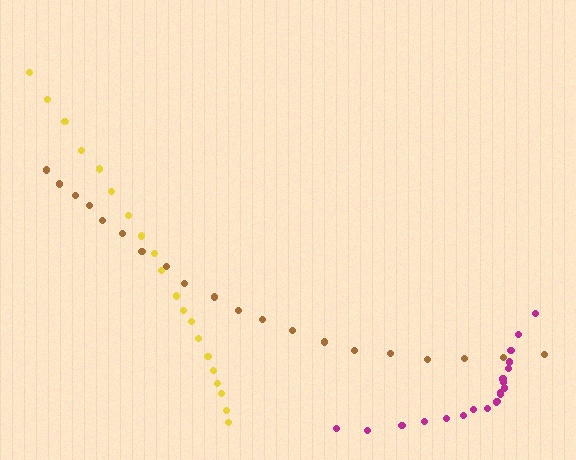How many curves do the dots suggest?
There are 3 distinct paths.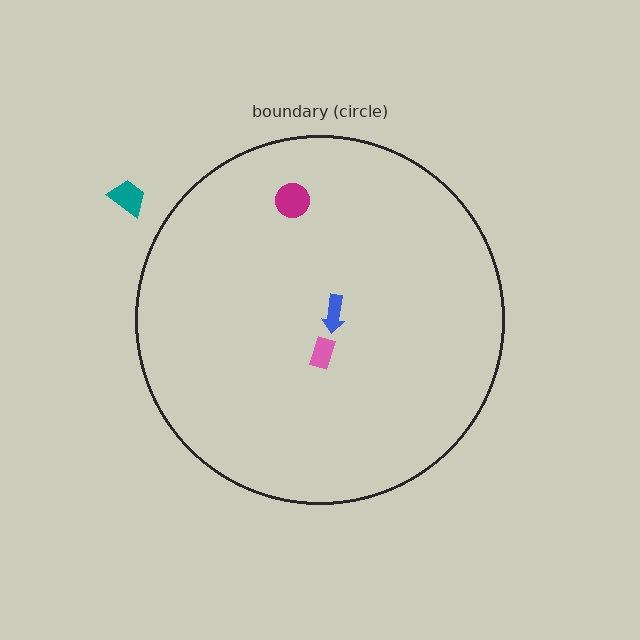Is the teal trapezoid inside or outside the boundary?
Outside.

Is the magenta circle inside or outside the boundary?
Inside.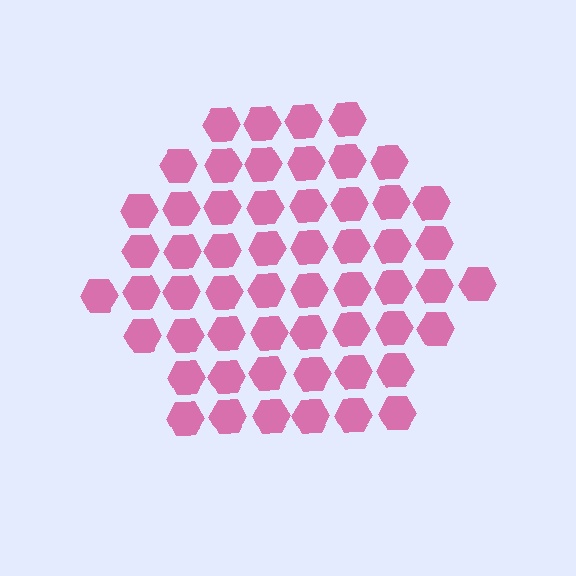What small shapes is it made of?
It is made of small hexagons.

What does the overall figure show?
The overall figure shows a hexagon.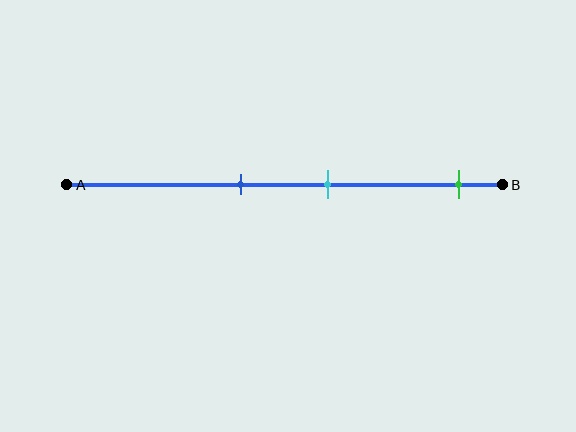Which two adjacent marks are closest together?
The blue and cyan marks are the closest adjacent pair.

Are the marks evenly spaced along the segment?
No, the marks are not evenly spaced.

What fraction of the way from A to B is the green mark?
The green mark is approximately 90% (0.9) of the way from A to B.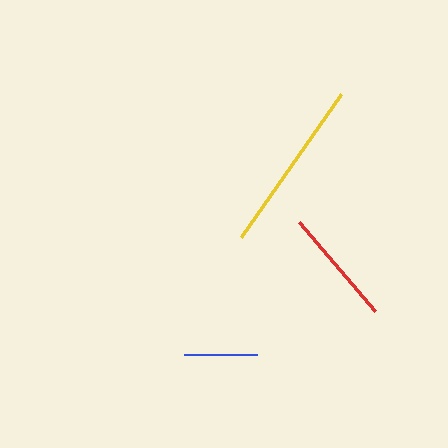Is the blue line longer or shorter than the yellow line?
The yellow line is longer than the blue line.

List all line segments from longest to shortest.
From longest to shortest: yellow, red, blue.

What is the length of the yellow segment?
The yellow segment is approximately 175 pixels long.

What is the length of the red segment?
The red segment is approximately 116 pixels long.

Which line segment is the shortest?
The blue line is the shortest at approximately 73 pixels.